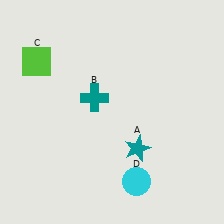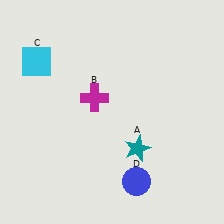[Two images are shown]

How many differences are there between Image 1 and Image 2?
There are 3 differences between the two images.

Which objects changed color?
B changed from teal to magenta. C changed from lime to cyan. D changed from cyan to blue.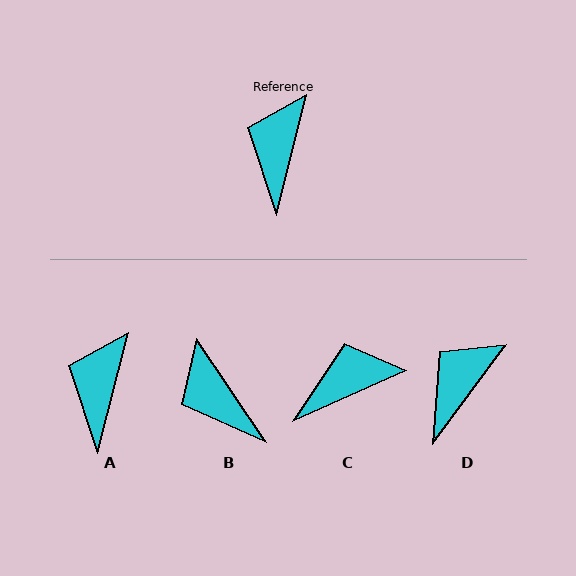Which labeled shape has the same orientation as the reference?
A.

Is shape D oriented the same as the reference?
No, it is off by about 23 degrees.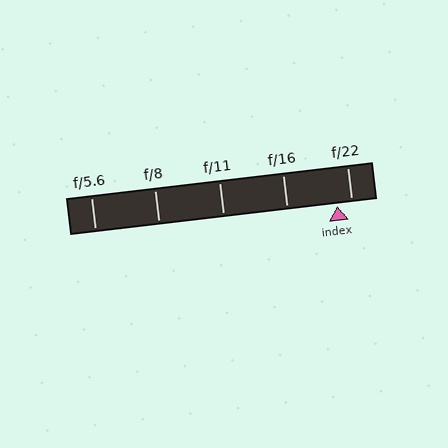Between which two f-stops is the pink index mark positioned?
The index mark is between f/16 and f/22.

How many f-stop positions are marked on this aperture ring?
There are 5 f-stop positions marked.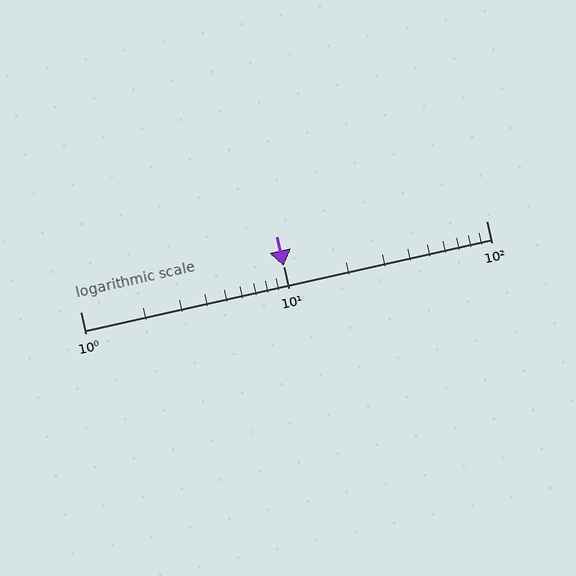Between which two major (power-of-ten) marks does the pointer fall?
The pointer is between 10 and 100.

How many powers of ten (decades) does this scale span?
The scale spans 2 decades, from 1 to 100.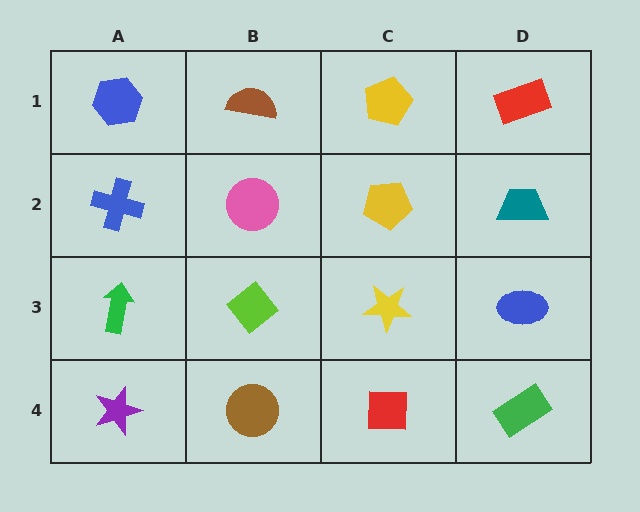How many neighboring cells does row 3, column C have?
4.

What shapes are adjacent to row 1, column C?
A yellow pentagon (row 2, column C), a brown semicircle (row 1, column B), a red rectangle (row 1, column D).